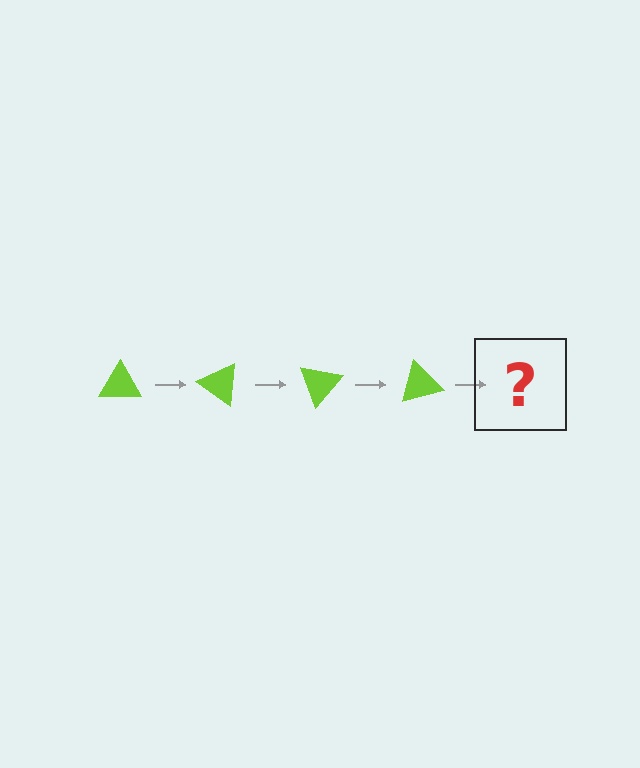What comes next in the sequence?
The next element should be a lime triangle rotated 140 degrees.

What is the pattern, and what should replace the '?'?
The pattern is that the triangle rotates 35 degrees each step. The '?' should be a lime triangle rotated 140 degrees.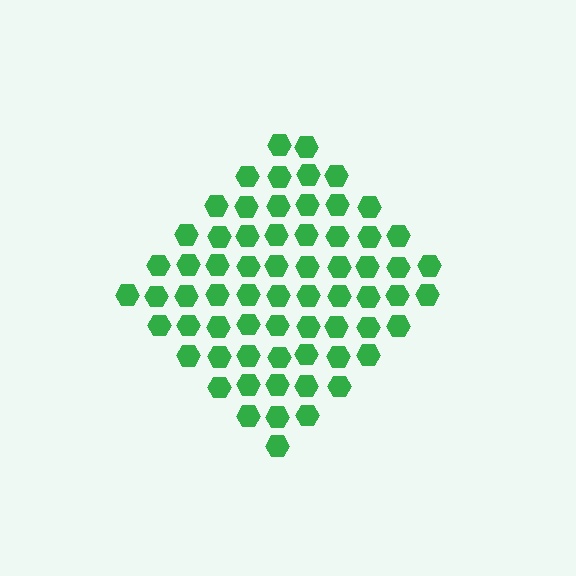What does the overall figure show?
The overall figure shows a diamond.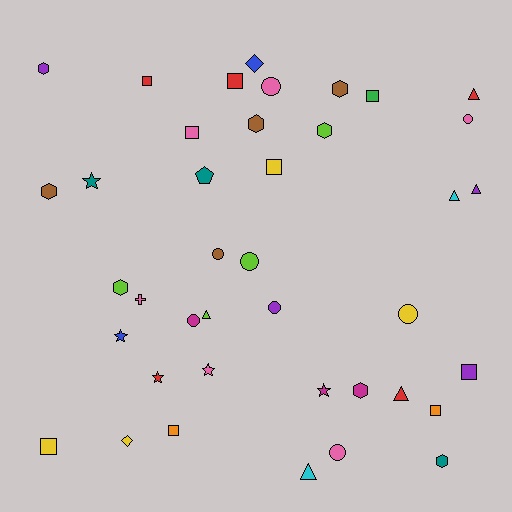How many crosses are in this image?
There is 1 cross.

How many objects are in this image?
There are 40 objects.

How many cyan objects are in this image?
There are 2 cyan objects.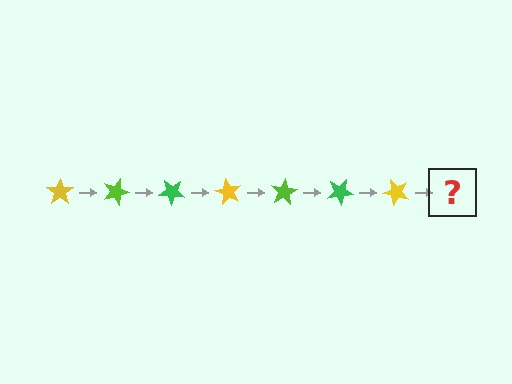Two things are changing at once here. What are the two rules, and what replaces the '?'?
The two rules are that it rotates 20 degrees each step and the color cycles through yellow, lime, and green. The '?' should be a lime star, rotated 140 degrees from the start.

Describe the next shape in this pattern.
It should be a lime star, rotated 140 degrees from the start.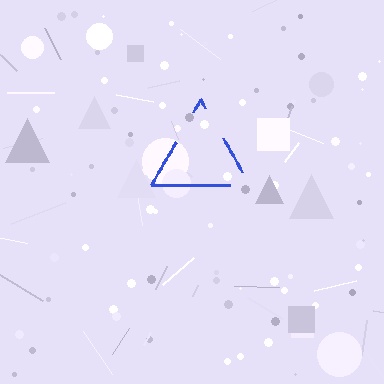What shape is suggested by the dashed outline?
The dashed outline suggests a triangle.